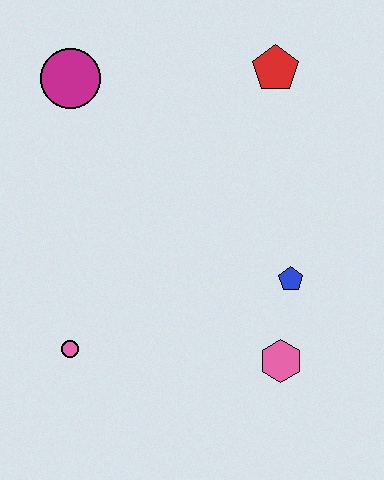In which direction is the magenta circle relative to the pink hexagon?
The magenta circle is above the pink hexagon.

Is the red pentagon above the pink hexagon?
Yes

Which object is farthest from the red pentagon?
The pink circle is farthest from the red pentagon.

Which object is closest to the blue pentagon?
The pink hexagon is closest to the blue pentagon.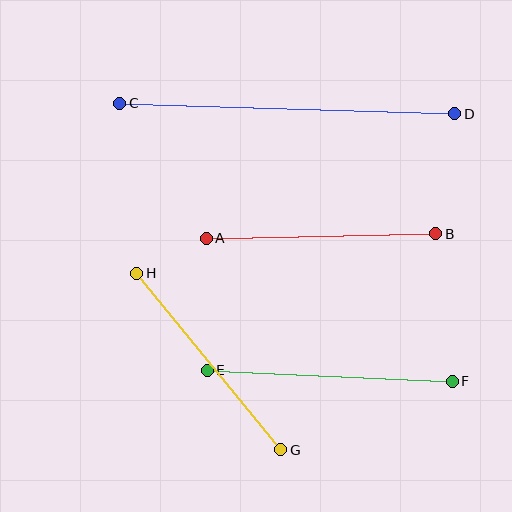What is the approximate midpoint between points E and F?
The midpoint is at approximately (330, 376) pixels.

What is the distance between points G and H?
The distance is approximately 228 pixels.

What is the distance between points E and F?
The distance is approximately 245 pixels.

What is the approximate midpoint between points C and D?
The midpoint is at approximately (287, 108) pixels.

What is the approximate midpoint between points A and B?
The midpoint is at approximately (321, 236) pixels.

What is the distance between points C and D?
The distance is approximately 336 pixels.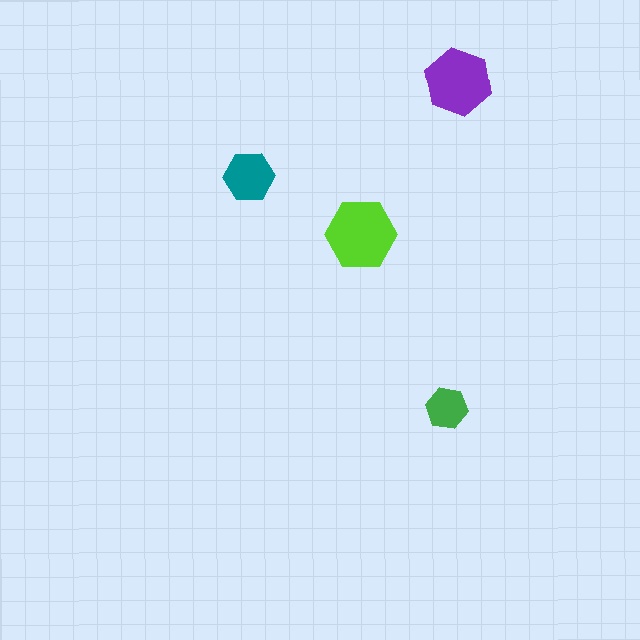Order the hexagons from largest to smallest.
the lime one, the purple one, the teal one, the green one.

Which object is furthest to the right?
The purple hexagon is rightmost.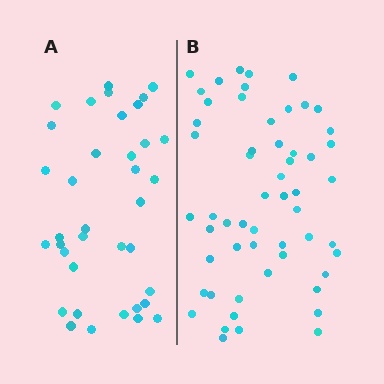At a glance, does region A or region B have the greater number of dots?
Region B (the right region) has more dots.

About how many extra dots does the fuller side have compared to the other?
Region B has approximately 20 more dots than region A.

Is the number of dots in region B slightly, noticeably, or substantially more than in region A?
Region B has substantially more. The ratio is roughly 1.5 to 1.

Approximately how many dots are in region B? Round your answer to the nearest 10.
About 60 dots. (The exact count is 56, which rounds to 60.)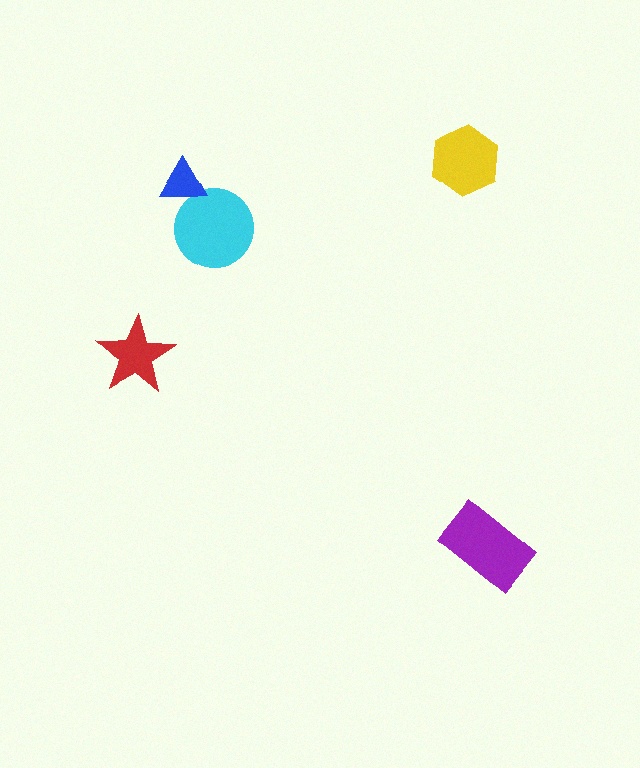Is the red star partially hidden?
No, no other shape covers it.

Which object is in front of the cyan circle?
The blue triangle is in front of the cyan circle.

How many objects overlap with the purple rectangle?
0 objects overlap with the purple rectangle.